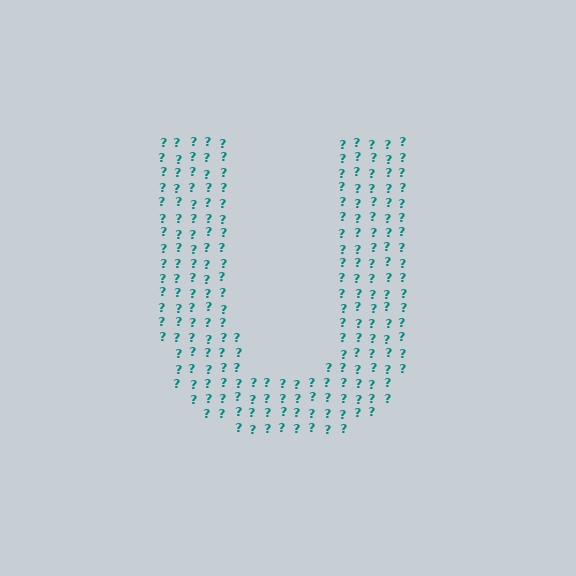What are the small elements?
The small elements are question marks.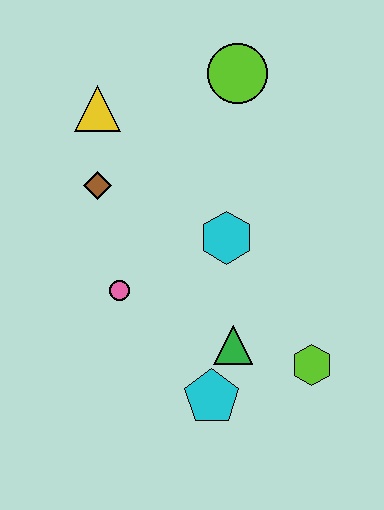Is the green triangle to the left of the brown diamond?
No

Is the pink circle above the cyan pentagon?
Yes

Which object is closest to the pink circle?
The brown diamond is closest to the pink circle.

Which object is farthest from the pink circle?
The lime circle is farthest from the pink circle.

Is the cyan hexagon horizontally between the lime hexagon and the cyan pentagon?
Yes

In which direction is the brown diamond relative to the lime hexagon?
The brown diamond is to the left of the lime hexagon.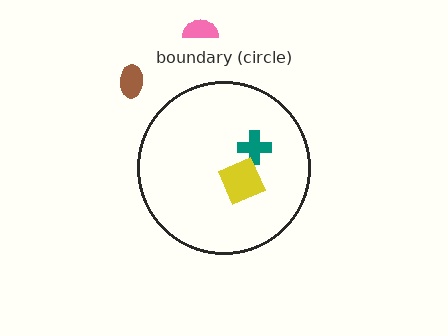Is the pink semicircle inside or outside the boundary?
Outside.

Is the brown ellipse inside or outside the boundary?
Outside.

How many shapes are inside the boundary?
2 inside, 2 outside.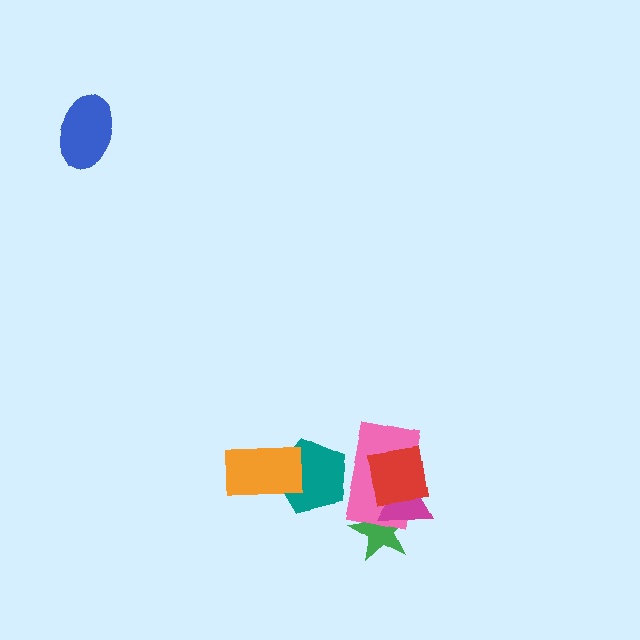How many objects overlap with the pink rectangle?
4 objects overlap with the pink rectangle.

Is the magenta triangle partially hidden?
Yes, it is partially covered by another shape.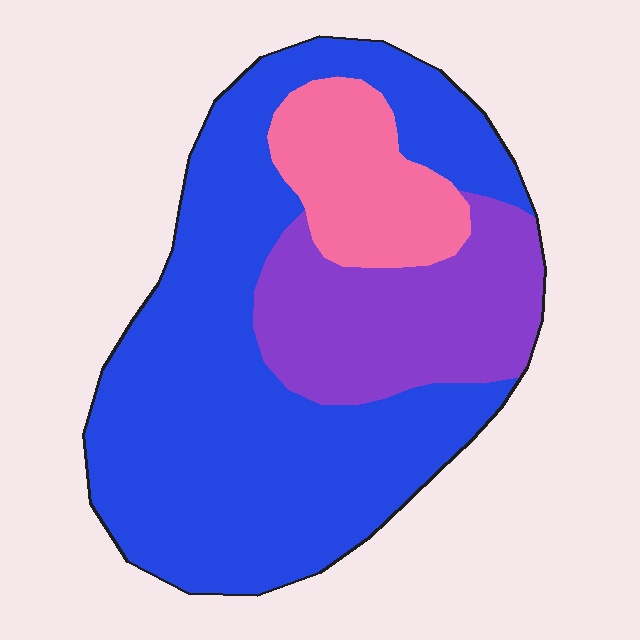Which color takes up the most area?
Blue, at roughly 65%.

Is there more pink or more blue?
Blue.